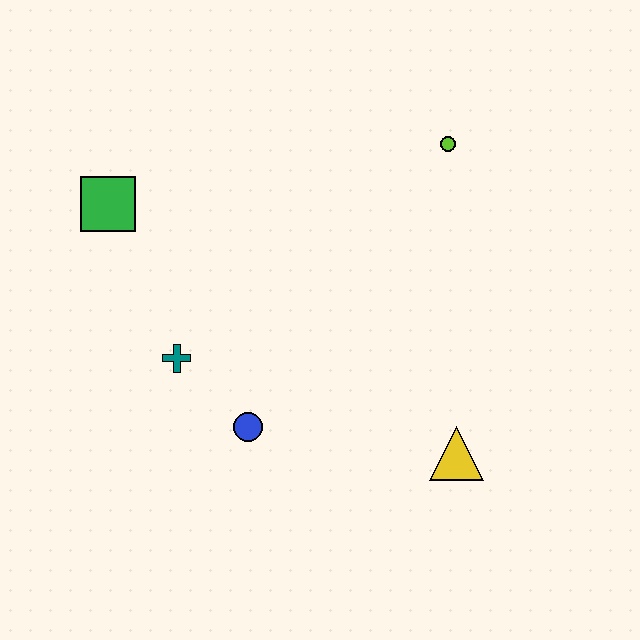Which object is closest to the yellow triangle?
The blue circle is closest to the yellow triangle.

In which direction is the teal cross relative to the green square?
The teal cross is below the green square.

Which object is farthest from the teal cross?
The lime circle is farthest from the teal cross.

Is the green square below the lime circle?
Yes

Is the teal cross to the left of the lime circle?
Yes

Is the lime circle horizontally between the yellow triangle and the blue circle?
Yes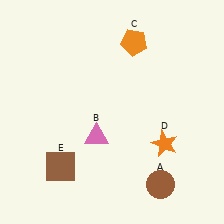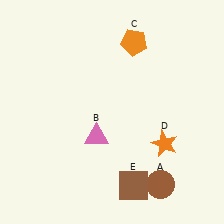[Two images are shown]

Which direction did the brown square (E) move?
The brown square (E) moved right.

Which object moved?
The brown square (E) moved right.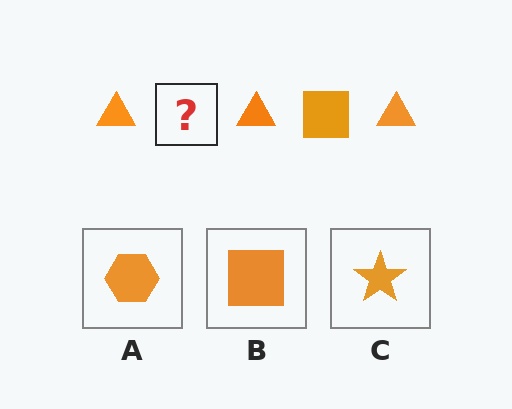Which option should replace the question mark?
Option B.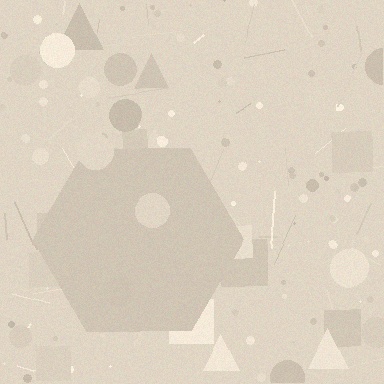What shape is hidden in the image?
A hexagon is hidden in the image.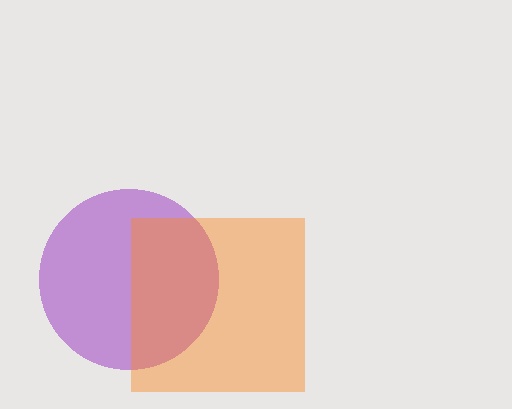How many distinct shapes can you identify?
There are 2 distinct shapes: a purple circle, an orange square.